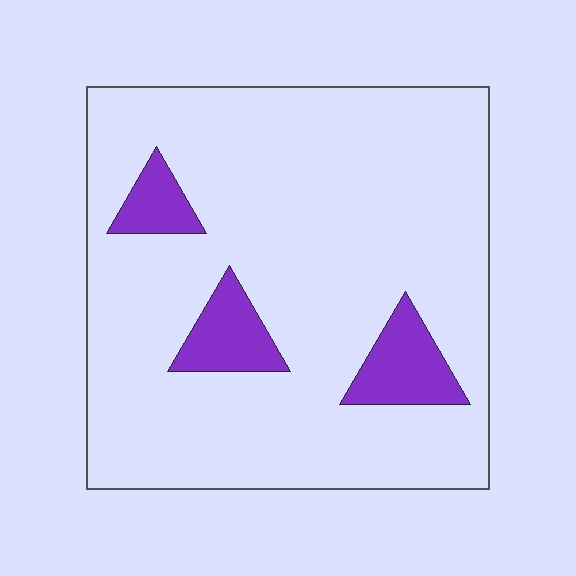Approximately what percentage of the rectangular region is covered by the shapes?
Approximately 10%.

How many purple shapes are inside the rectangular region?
3.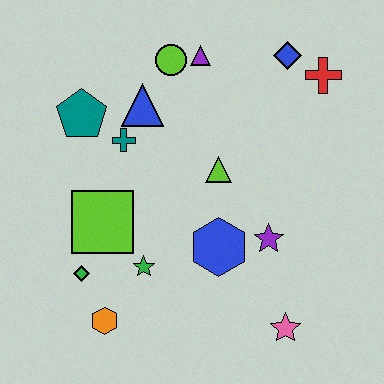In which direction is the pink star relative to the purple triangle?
The pink star is below the purple triangle.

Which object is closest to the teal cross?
The blue triangle is closest to the teal cross.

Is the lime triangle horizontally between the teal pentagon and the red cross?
Yes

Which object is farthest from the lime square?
The red cross is farthest from the lime square.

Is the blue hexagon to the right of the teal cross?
Yes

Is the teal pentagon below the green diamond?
No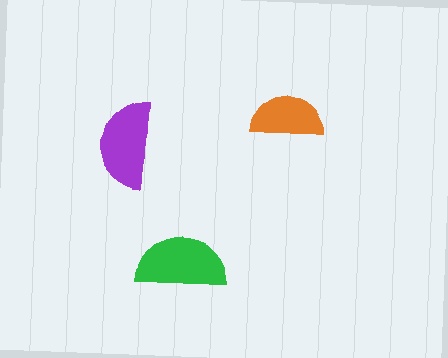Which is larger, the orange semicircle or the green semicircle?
The green one.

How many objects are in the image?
There are 3 objects in the image.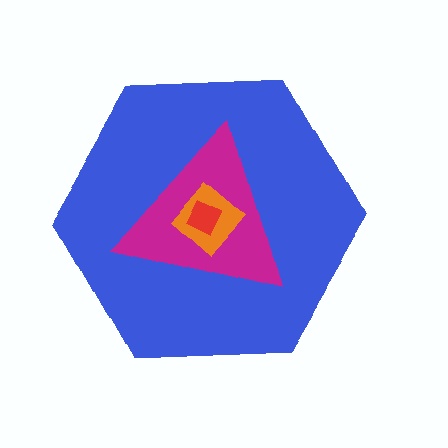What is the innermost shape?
The red square.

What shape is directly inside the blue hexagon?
The magenta triangle.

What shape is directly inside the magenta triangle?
The orange diamond.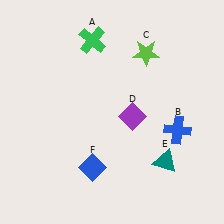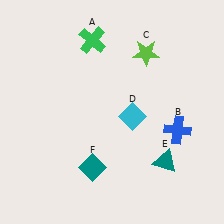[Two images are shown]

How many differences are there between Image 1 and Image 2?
There are 2 differences between the two images.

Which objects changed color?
D changed from purple to cyan. F changed from blue to teal.